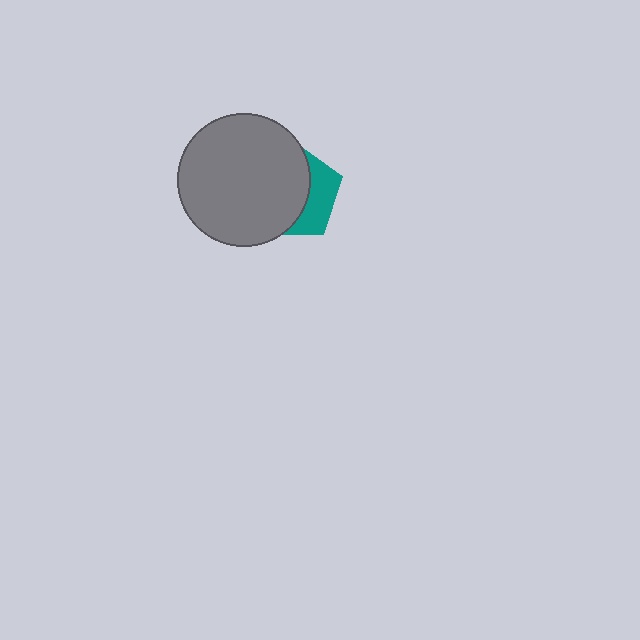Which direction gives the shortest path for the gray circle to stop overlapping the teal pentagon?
Moving left gives the shortest separation.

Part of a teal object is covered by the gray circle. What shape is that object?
It is a pentagon.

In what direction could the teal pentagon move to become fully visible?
The teal pentagon could move right. That would shift it out from behind the gray circle entirely.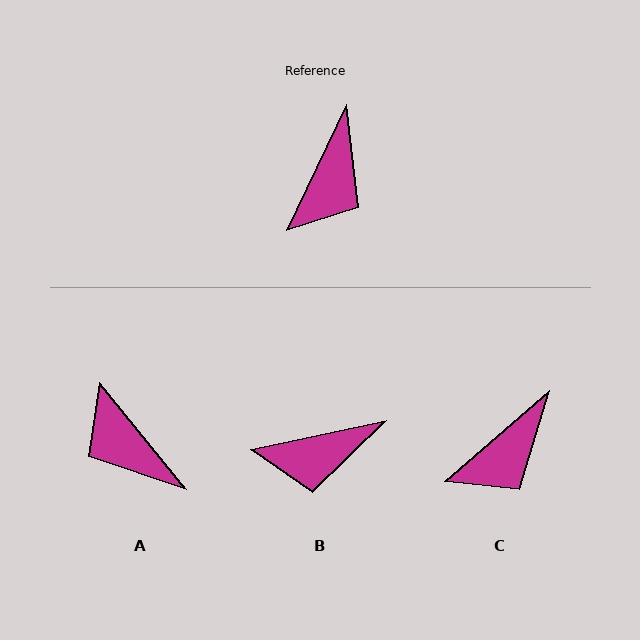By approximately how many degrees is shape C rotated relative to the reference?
Approximately 24 degrees clockwise.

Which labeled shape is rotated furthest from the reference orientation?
A, about 115 degrees away.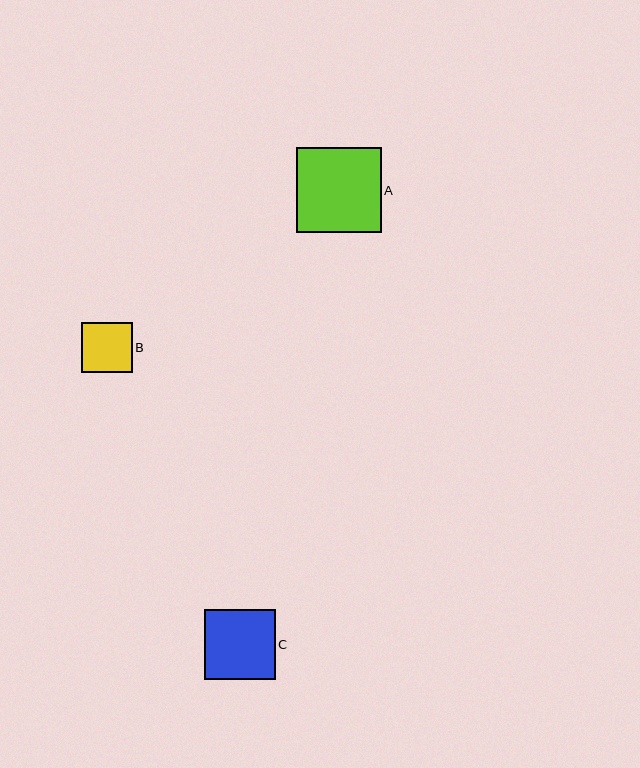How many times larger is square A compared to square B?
Square A is approximately 1.7 times the size of square B.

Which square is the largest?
Square A is the largest with a size of approximately 85 pixels.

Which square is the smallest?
Square B is the smallest with a size of approximately 50 pixels.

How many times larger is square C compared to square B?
Square C is approximately 1.4 times the size of square B.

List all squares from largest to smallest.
From largest to smallest: A, C, B.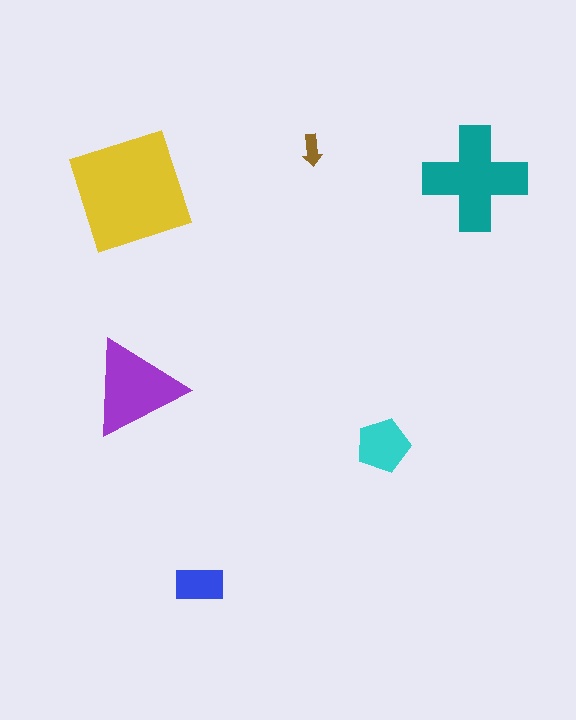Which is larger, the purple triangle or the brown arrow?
The purple triangle.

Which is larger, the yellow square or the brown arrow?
The yellow square.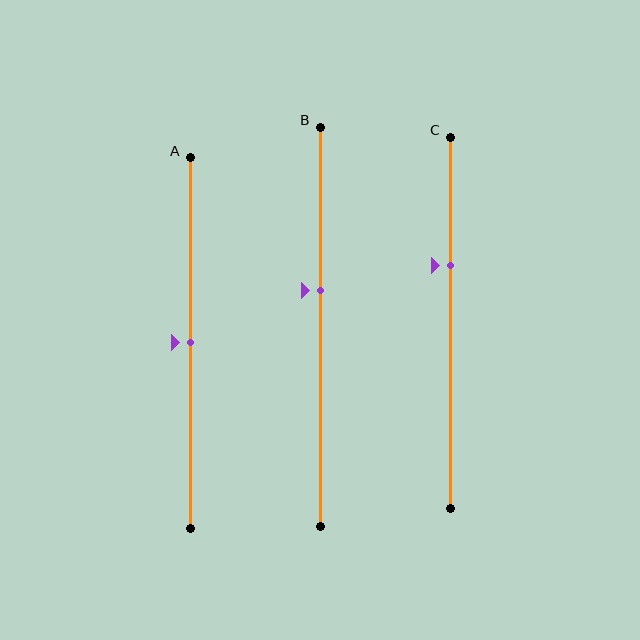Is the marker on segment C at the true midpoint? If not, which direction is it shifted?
No, the marker on segment C is shifted upward by about 15% of the segment length.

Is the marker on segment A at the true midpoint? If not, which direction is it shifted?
Yes, the marker on segment A is at the true midpoint.